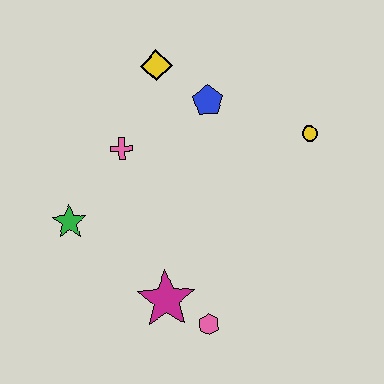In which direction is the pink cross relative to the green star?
The pink cross is above the green star.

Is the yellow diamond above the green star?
Yes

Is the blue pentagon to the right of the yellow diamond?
Yes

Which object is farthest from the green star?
The yellow circle is farthest from the green star.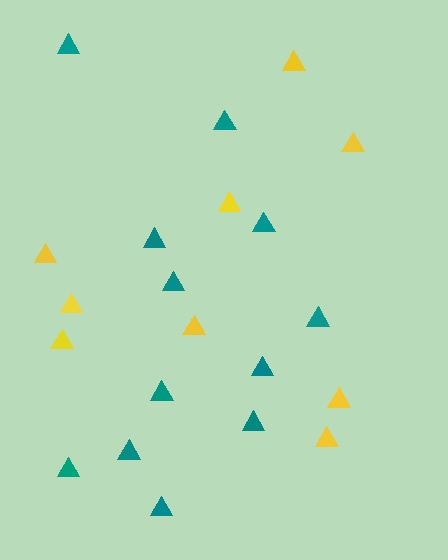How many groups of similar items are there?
There are 2 groups: one group of teal triangles (12) and one group of yellow triangles (9).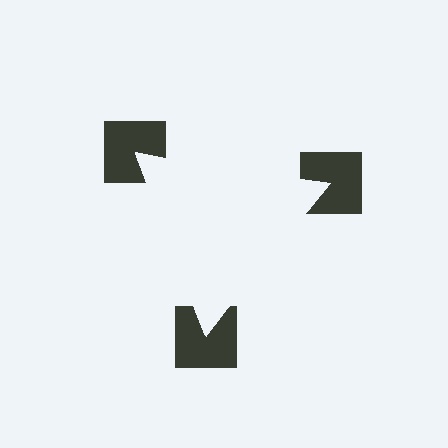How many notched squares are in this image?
There are 3 — one at each vertex of the illusory triangle.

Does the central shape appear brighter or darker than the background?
It typically appears slightly brighter than the background, even though no actual brightness change is drawn.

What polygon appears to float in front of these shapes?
An illusory triangle — its edges are inferred from the aligned wedge cuts in the notched squares, not physically drawn.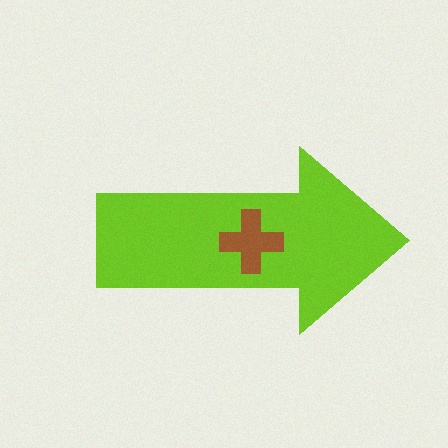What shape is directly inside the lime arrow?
The brown cross.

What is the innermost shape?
The brown cross.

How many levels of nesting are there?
2.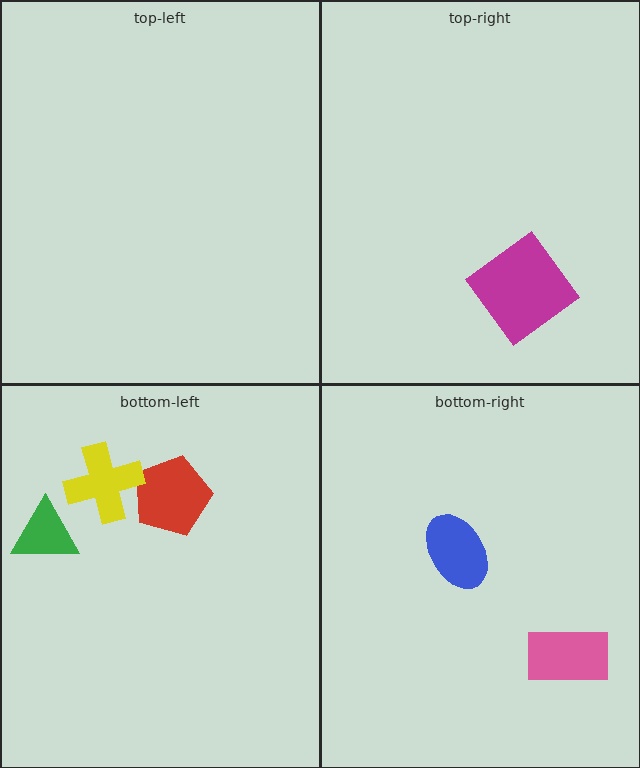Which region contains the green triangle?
The bottom-left region.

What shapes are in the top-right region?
The magenta diamond.